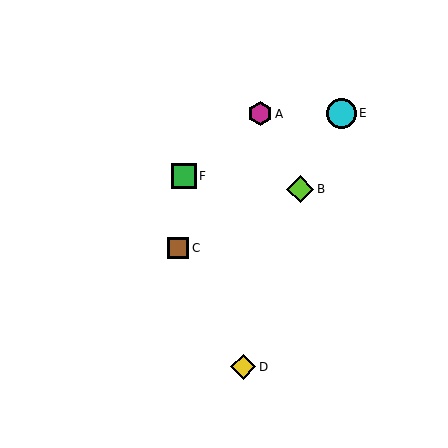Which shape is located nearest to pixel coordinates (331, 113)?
The cyan circle (labeled E) at (341, 113) is nearest to that location.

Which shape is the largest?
The cyan circle (labeled E) is the largest.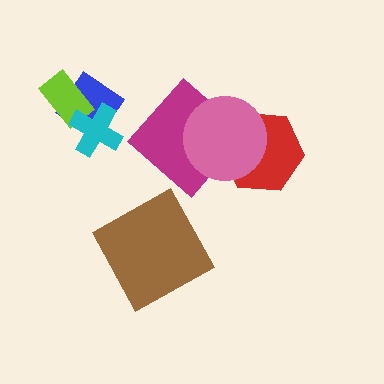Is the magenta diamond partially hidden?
Yes, it is partially covered by another shape.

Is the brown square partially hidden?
No, no other shape covers it.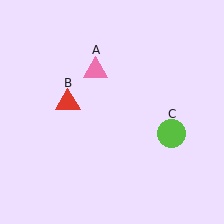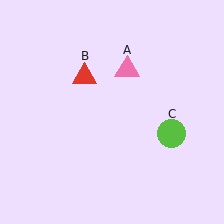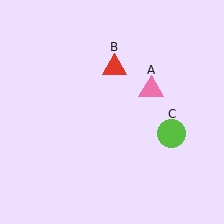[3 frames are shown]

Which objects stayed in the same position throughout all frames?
Lime circle (object C) remained stationary.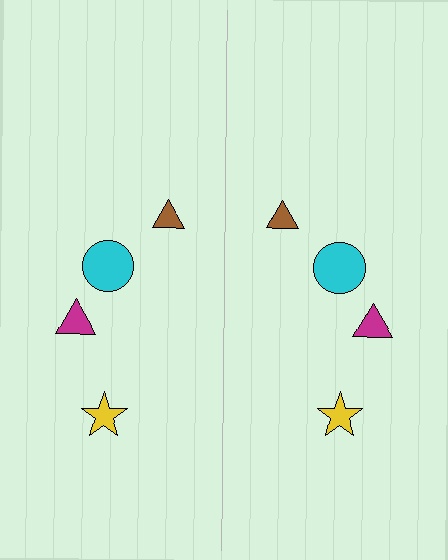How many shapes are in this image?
There are 8 shapes in this image.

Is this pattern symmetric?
Yes, this pattern has bilateral (reflection) symmetry.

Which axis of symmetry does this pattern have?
The pattern has a vertical axis of symmetry running through the center of the image.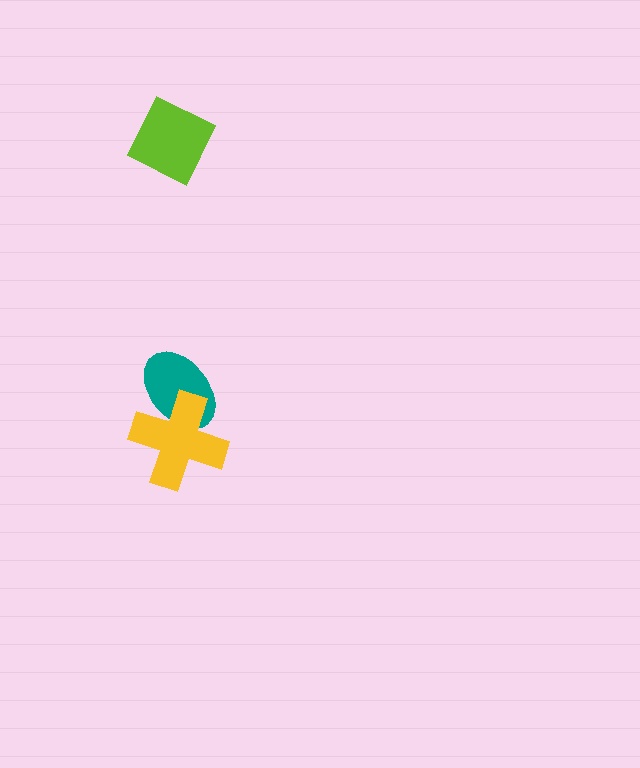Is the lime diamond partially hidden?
No, no other shape covers it.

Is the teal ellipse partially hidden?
Yes, it is partially covered by another shape.